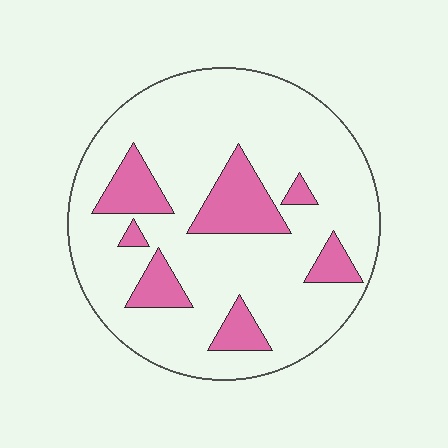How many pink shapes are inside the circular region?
7.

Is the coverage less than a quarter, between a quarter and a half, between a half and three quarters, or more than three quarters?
Less than a quarter.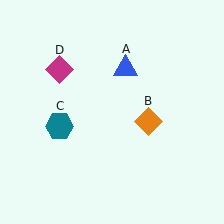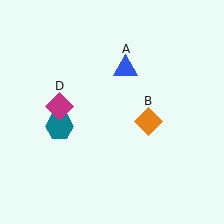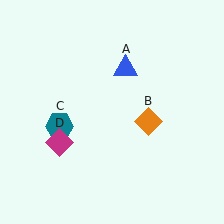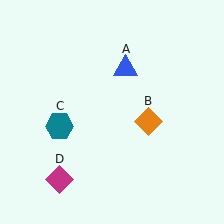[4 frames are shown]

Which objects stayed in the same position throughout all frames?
Blue triangle (object A) and orange diamond (object B) and teal hexagon (object C) remained stationary.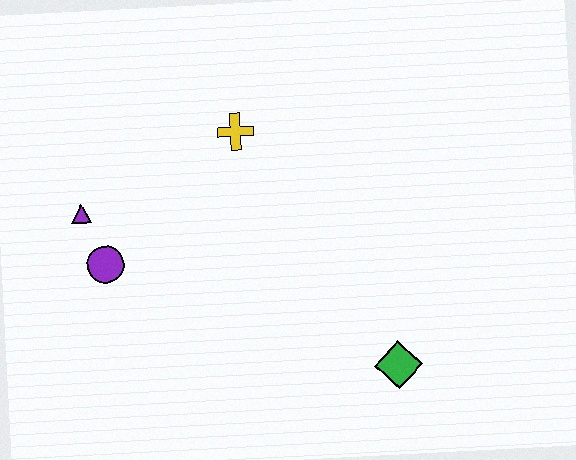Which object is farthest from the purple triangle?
The green diamond is farthest from the purple triangle.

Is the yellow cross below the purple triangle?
No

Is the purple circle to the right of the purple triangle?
Yes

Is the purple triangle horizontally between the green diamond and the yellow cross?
No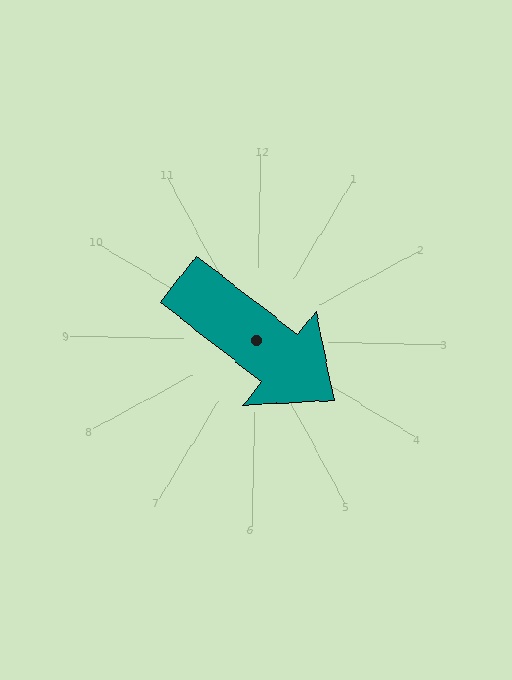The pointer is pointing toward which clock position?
Roughly 4 o'clock.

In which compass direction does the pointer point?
Southeast.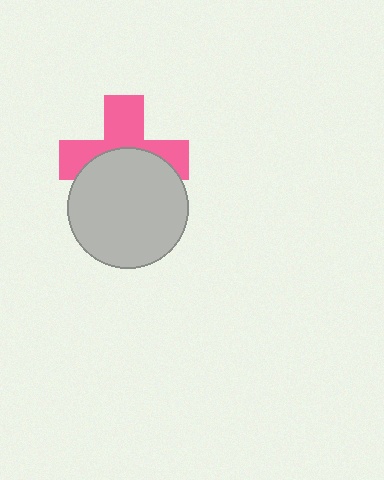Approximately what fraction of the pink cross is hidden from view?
Roughly 49% of the pink cross is hidden behind the light gray circle.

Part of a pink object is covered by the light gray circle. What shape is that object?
It is a cross.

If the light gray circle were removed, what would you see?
You would see the complete pink cross.